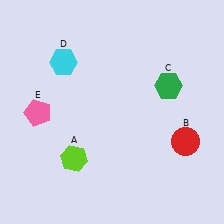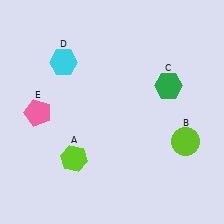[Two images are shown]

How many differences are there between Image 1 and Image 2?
There is 1 difference between the two images.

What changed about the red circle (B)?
In Image 1, B is red. In Image 2, it changed to lime.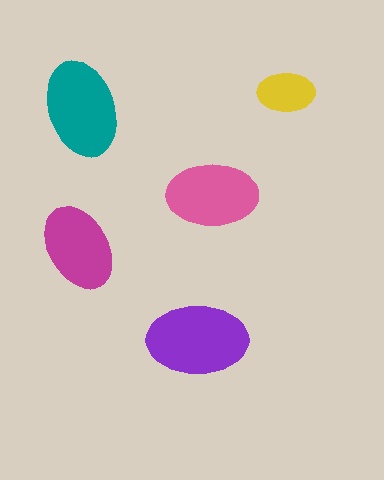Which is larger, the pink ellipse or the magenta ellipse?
The pink one.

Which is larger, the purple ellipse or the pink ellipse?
The purple one.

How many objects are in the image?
There are 5 objects in the image.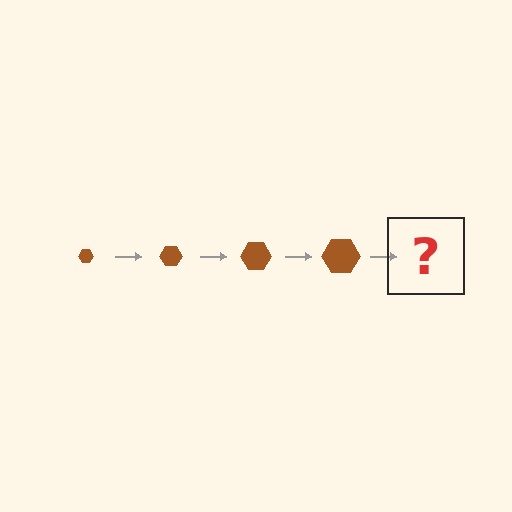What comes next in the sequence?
The next element should be a brown hexagon, larger than the previous one.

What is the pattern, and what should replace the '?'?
The pattern is that the hexagon gets progressively larger each step. The '?' should be a brown hexagon, larger than the previous one.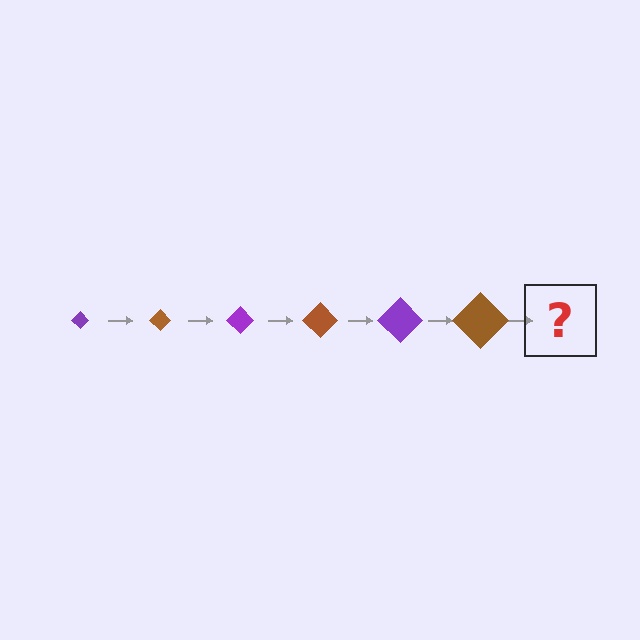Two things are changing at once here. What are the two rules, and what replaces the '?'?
The two rules are that the diamond grows larger each step and the color cycles through purple and brown. The '?' should be a purple diamond, larger than the previous one.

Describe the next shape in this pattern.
It should be a purple diamond, larger than the previous one.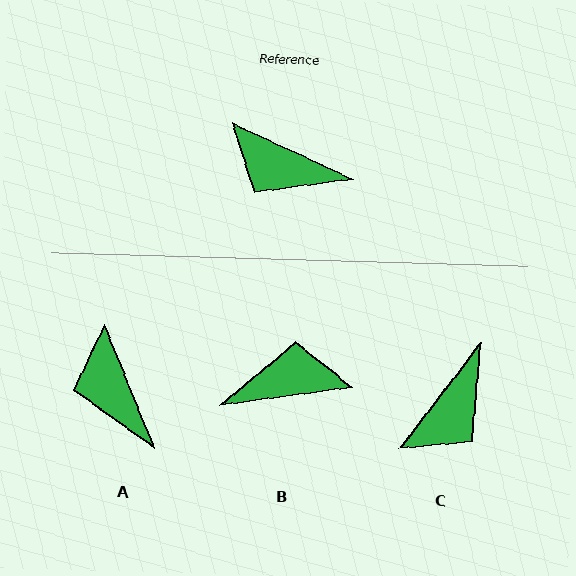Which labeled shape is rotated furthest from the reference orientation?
B, about 147 degrees away.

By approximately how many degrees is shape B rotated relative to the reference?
Approximately 147 degrees clockwise.